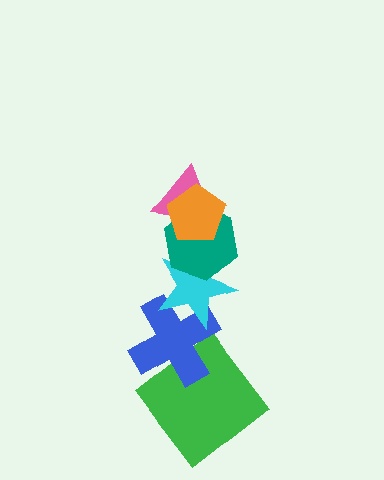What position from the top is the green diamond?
The green diamond is 6th from the top.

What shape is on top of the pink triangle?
The orange pentagon is on top of the pink triangle.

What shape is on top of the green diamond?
The blue cross is on top of the green diamond.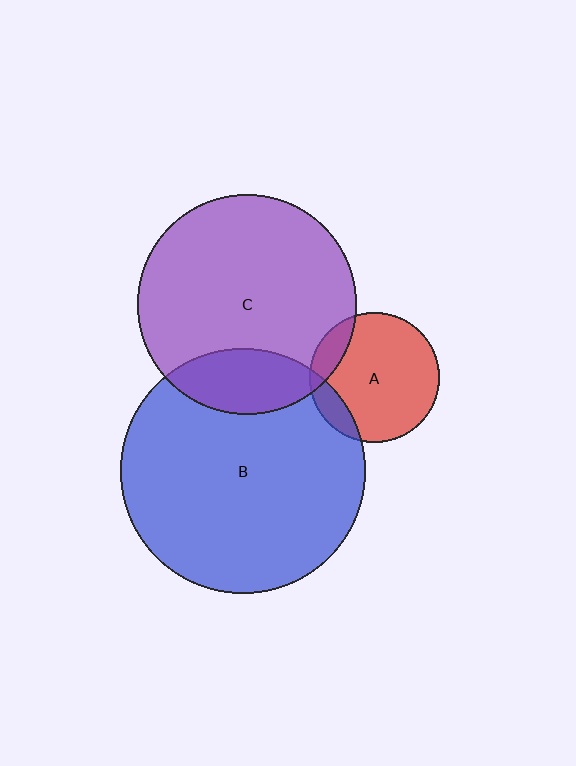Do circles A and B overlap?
Yes.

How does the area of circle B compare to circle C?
Approximately 1.2 times.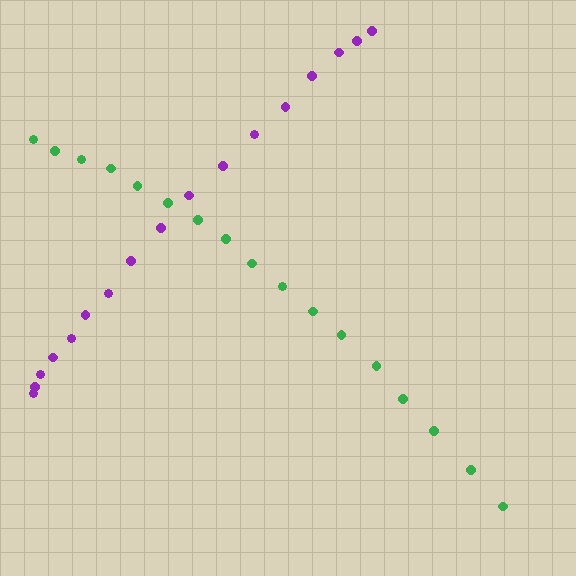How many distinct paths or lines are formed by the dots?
There are 2 distinct paths.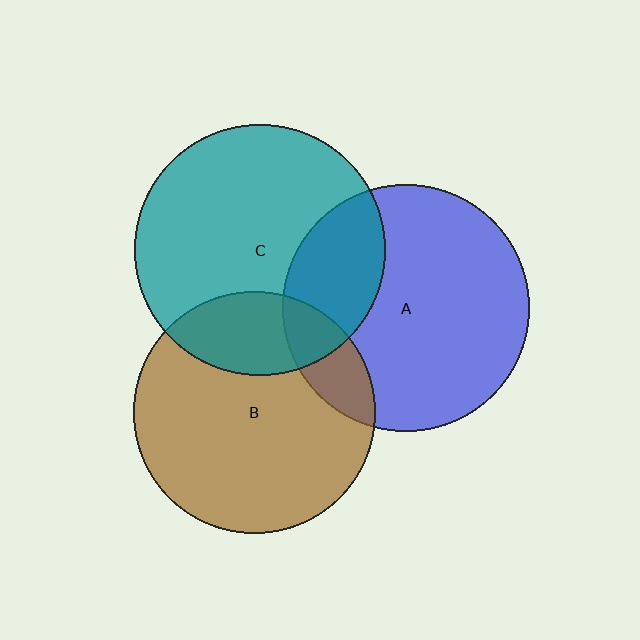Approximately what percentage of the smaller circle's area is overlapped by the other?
Approximately 25%.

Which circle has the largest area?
Circle C (teal).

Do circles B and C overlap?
Yes.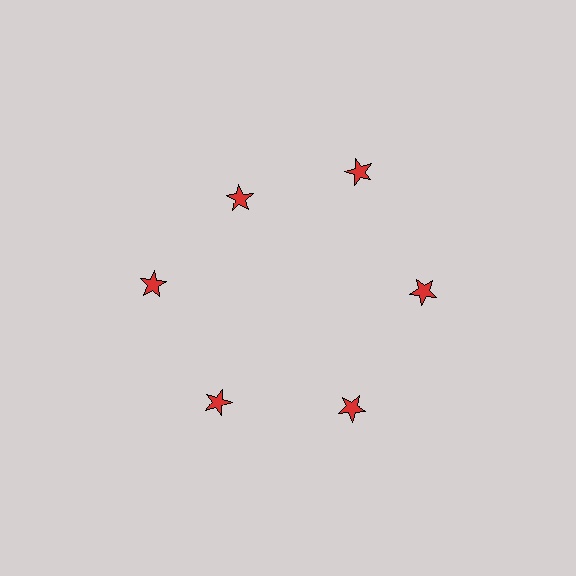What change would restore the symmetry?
The symmetry would be restored by moving it outward, back onto the ring so that all 6 stars sit at equal angles and equal distance from the center.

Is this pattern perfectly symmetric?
No. The 6 red stars are arranged in a ring, but one element near the 11 o'clock position is pulled inward toward the center, breaking the 6-fold rotational symmetry.